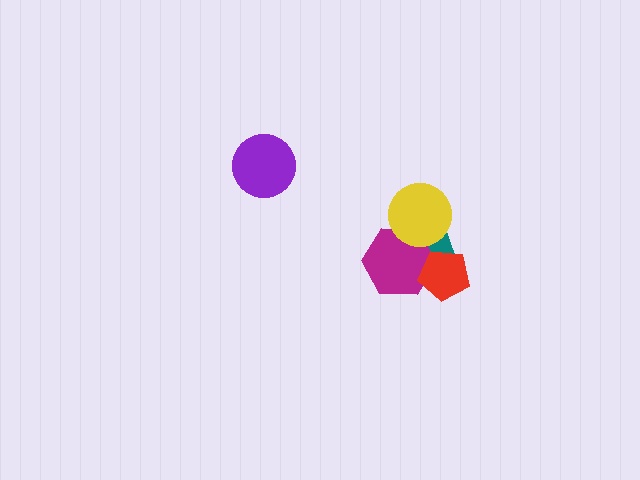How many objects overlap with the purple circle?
0 objects overlap with the purple circle.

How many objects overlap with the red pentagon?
2 objects overlap with the red pentagon.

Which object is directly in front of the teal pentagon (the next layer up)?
The magenta hexagon is directly in front of the teal pentagon.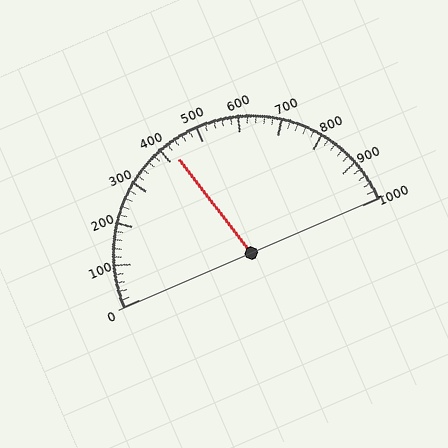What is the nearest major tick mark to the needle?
The nearest major tick mark is 400.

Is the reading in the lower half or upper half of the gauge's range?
The reading is in the lower half of the range (0 to 1000).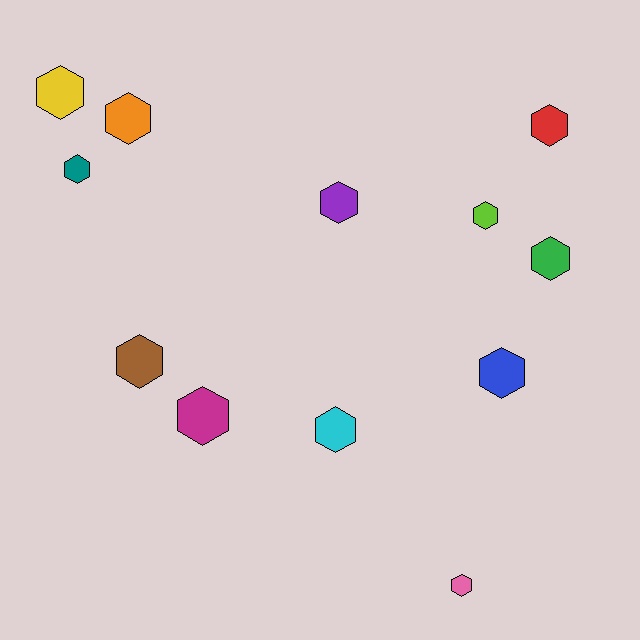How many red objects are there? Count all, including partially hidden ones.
There is 1 red object.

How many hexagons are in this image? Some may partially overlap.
There are 12 hexagons.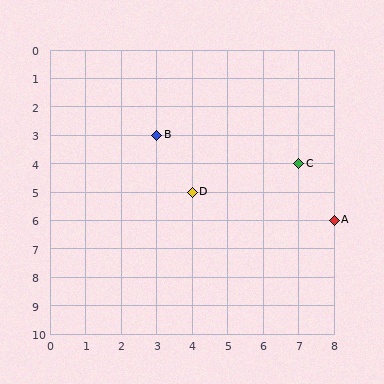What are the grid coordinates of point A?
Point A is at grid coordinates (8, 6).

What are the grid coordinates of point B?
Point B is at grid coordinates (3, 3).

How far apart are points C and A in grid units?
Points C and A are 1 column and 2 rows apart (about 2.2 grid units diagonally).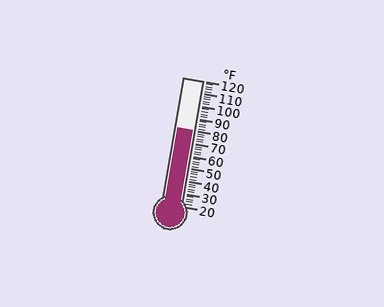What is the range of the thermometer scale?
The thermometer scale ranges from 20°F to 120°F.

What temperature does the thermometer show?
The thermometer shows approximately 80°F.